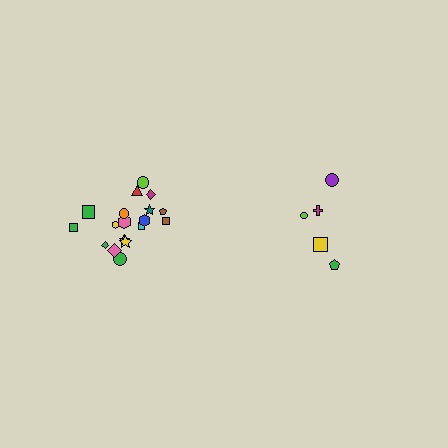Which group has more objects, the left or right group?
The left group.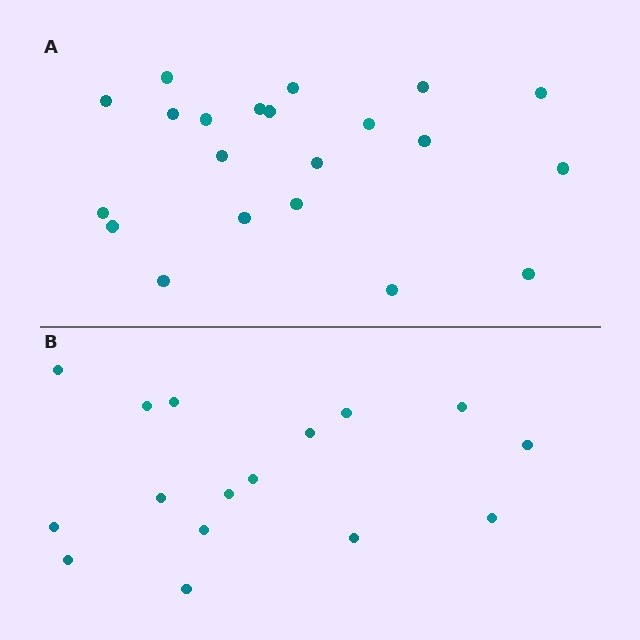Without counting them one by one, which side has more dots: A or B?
Region A (the top region) has more dots.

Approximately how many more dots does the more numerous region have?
Region A has about 5 more dots than region B.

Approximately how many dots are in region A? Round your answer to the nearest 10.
About 20 dots. (The exact count is 21, which rounds to 20.)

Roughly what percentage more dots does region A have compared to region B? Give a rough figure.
About 30% more.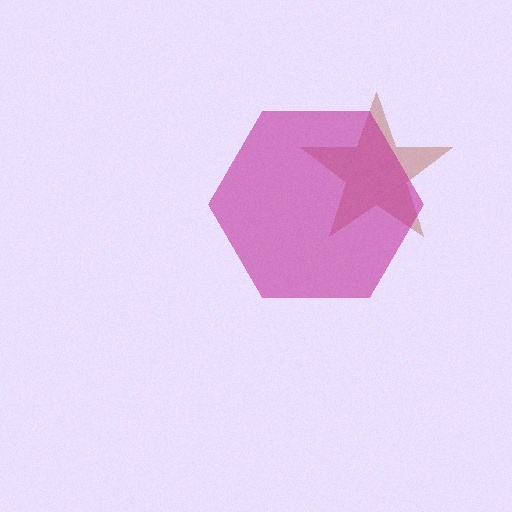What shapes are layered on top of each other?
The layered shapes are: a brown star, a magenta hexagon.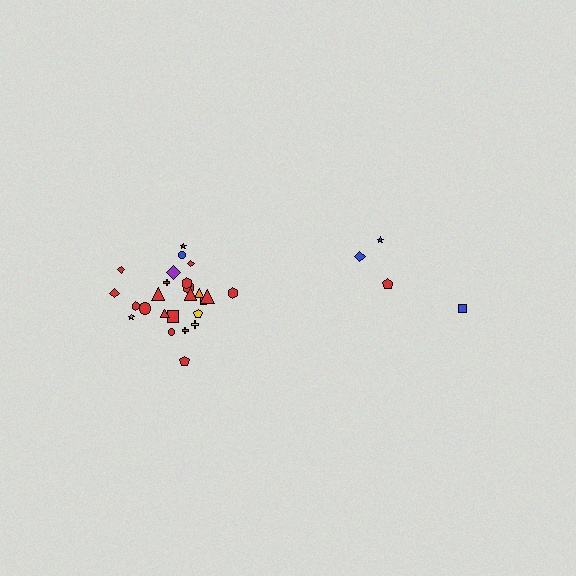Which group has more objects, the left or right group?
The left group.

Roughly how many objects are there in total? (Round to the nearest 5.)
Roughly 30 objects in total.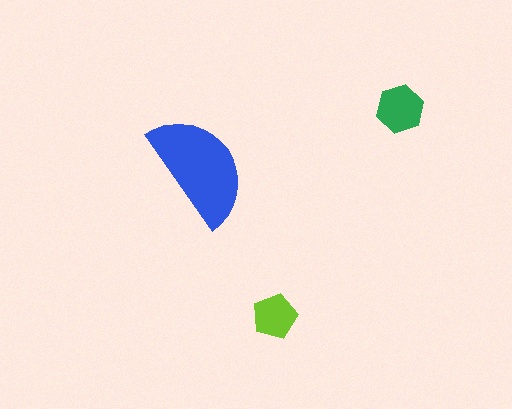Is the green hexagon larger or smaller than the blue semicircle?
Smaller.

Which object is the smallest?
The lime pentagon.